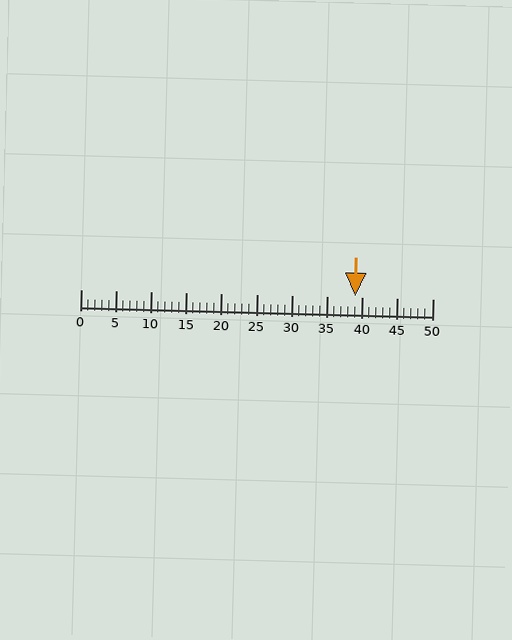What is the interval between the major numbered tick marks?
The major tick marks are spaced 5 units apart.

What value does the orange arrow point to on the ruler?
The orange arrow points to approximately 39.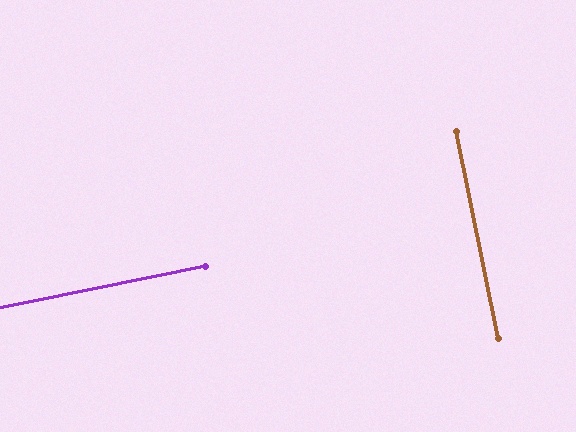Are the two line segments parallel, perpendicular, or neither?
Perpendicular — they meet at approximately 90°.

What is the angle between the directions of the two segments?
Approximately 90 degrees.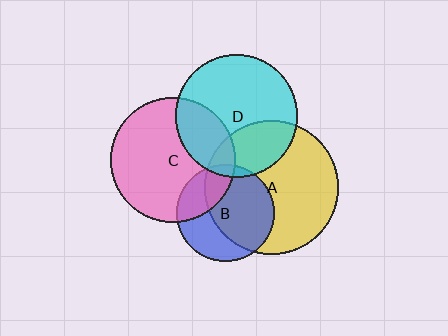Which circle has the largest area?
Circle A (yellow).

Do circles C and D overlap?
Yes.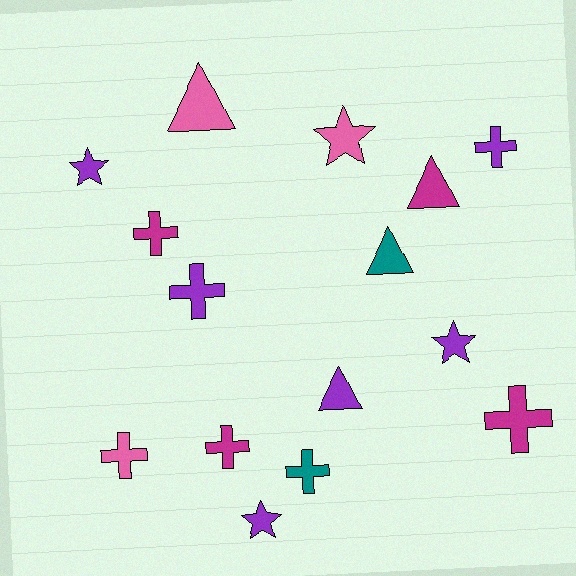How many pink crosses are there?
There is 1 pink cross.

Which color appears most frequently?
Purple, with 6 objects.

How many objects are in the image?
There are 15 objects.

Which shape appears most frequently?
Cross, with 7 objects.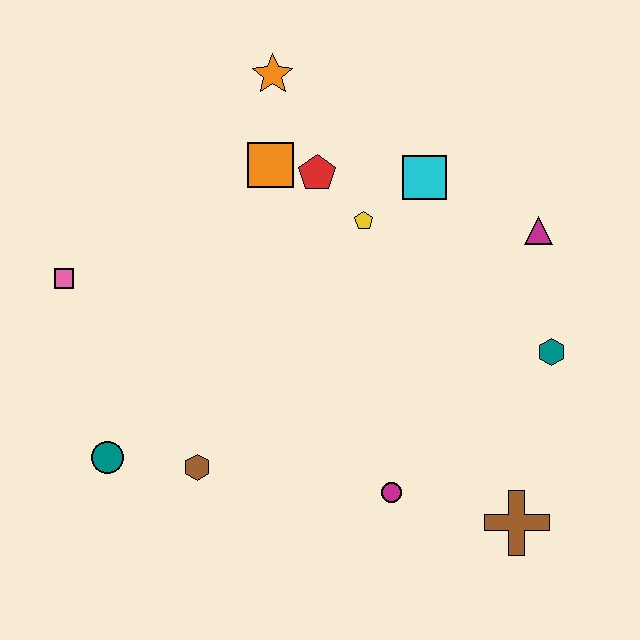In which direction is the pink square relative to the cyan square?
The pink square is to the left of the cyan square.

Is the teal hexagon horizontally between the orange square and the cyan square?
No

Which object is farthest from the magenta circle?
The orange star is farthest from the magenta circle.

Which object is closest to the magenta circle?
The brown cross is closest to the magenta circle.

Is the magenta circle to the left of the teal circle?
No